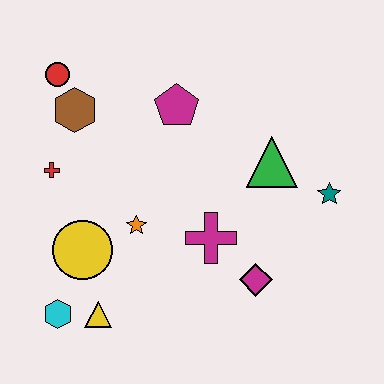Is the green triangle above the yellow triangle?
Yes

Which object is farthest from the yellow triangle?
The teal star is farthest from the yellow triangle.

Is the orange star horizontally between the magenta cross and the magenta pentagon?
No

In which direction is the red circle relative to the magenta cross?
The red circle is above the magenta cross.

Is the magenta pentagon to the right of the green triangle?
No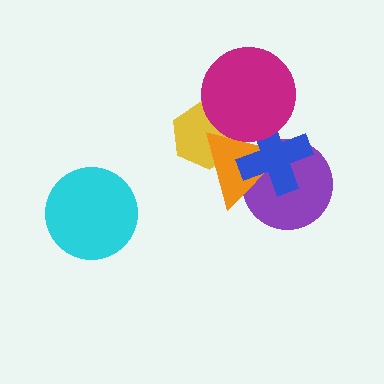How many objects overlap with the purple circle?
2 objects overlap with the purple circle.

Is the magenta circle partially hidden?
No, no other shape covers it.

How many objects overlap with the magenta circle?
3 objects overlap with the magenta circle.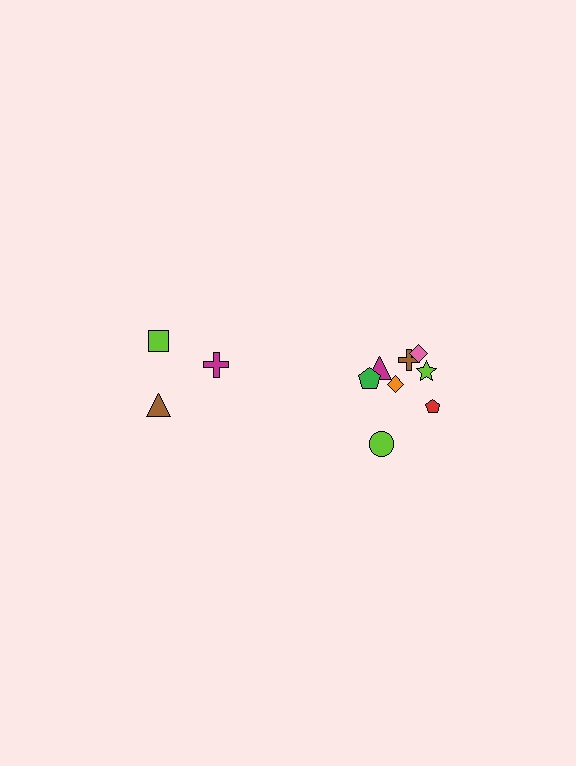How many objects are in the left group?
There are 3 objects.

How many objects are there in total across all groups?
There are 11 objects.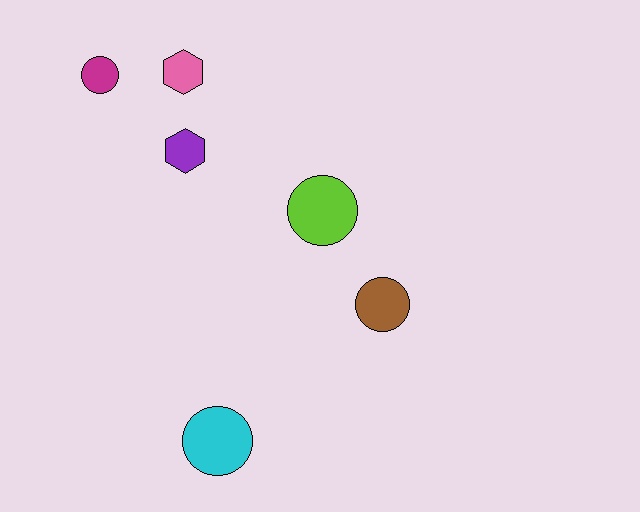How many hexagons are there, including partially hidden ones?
There are 2 hexagons.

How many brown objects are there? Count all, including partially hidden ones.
There is 1 brown object.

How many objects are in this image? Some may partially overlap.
There are 6 objects.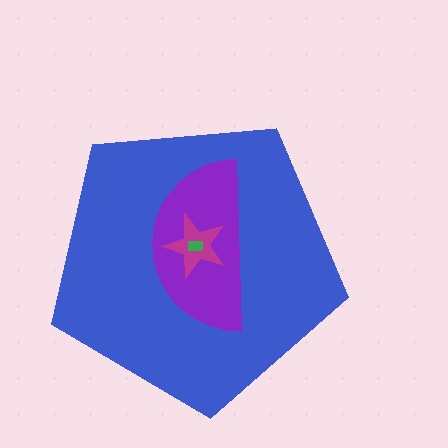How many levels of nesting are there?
4.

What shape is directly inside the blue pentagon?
The purple semicircle.